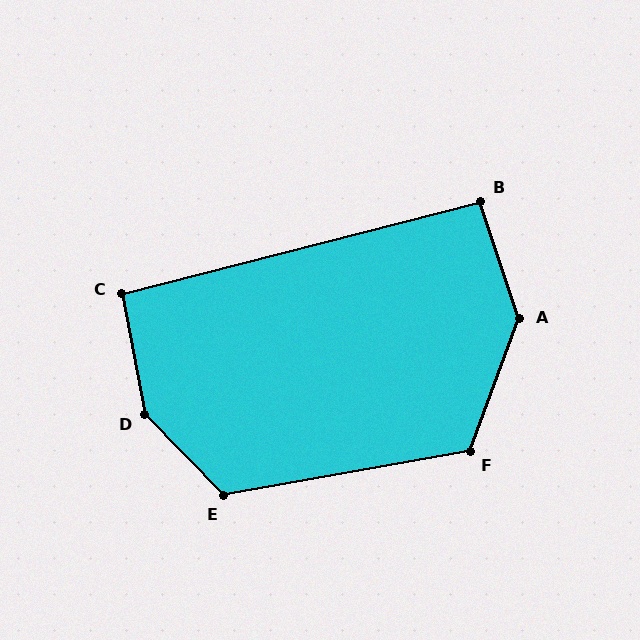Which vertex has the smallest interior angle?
B, at approximately 94 degrees.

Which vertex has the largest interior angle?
D, at approximately 146 degrees.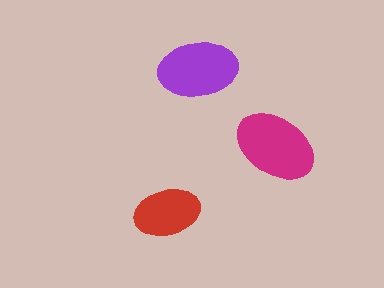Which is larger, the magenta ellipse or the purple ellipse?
The magenta one.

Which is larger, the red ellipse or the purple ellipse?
The purple one.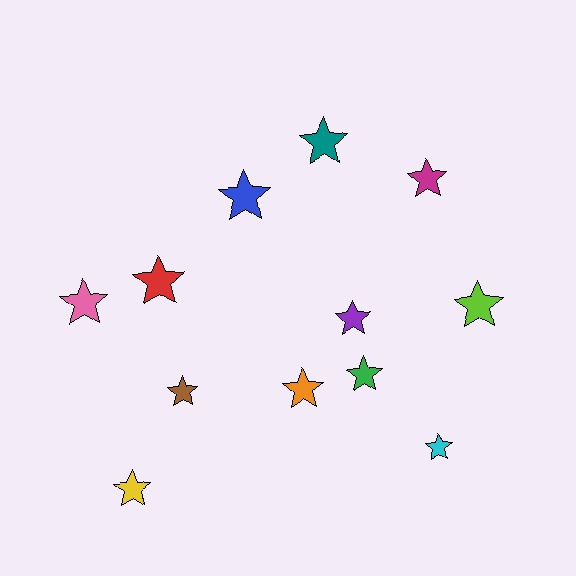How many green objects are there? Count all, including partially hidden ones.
There is 1 green object.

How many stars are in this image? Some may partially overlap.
There are 12 stars.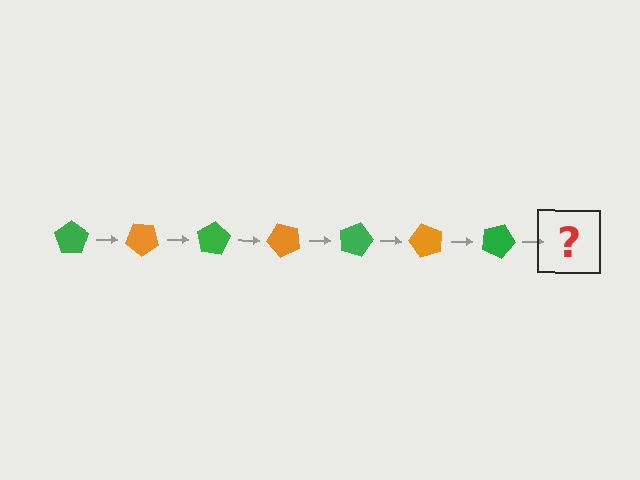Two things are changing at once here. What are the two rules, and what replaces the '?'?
The two rules are that it rotates 40 degrees each step and the color cycles through green and orange. The '?' should be an orange pentagon, rotated 280 degrees from the start.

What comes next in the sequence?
The next element should be an orange pentagon, rotated 280 degrees from the start.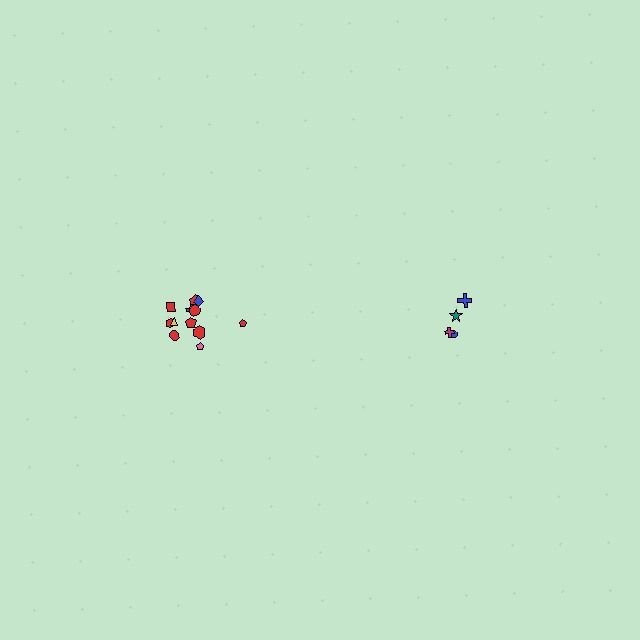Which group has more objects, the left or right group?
The left group.